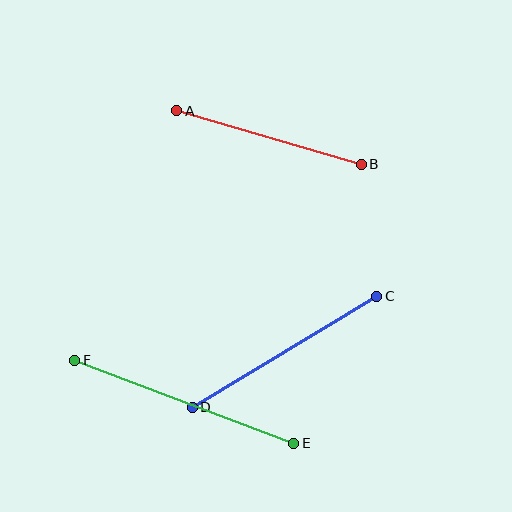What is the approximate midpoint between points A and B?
The midpoint is at approximately (269, 138) pixels.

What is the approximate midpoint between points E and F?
The midpoint is at approximately (184, 402) pixels.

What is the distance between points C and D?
The distance is approximately 215 pixels.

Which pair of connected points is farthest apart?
Points E and F are farthest apart.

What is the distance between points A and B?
The distance is approximately 192 pixels.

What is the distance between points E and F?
The distance is approximately 234 pixels.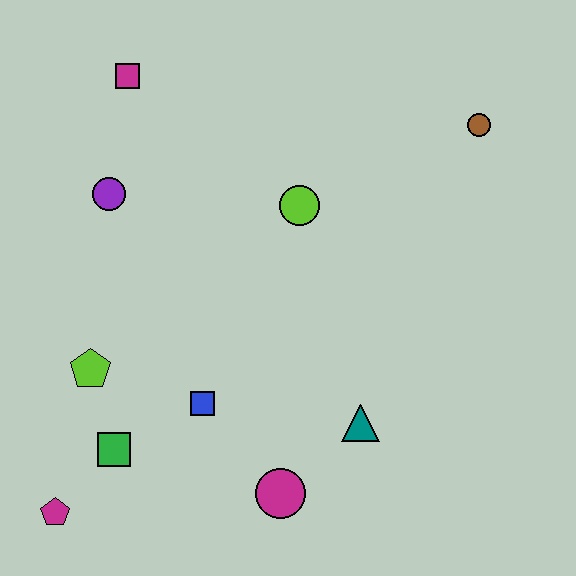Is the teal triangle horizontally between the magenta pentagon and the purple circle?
No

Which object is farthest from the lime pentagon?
The brown circle is farthest from the lime pentagon.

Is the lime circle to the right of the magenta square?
Yes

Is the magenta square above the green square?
Yes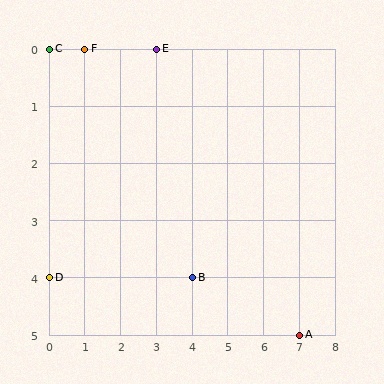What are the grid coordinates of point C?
Point C is at grid coordinates (0, 0).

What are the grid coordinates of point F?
Point F is at grid coordinates (1, 0).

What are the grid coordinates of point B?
Point B is at grid coordinates (4, 4).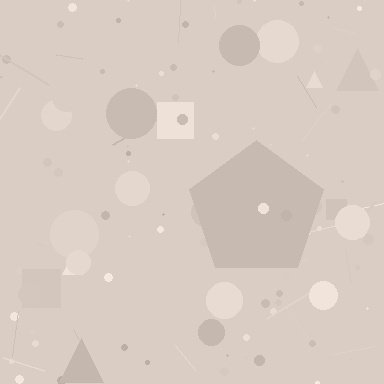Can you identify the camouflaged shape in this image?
The camouflaged shape is a pentagon.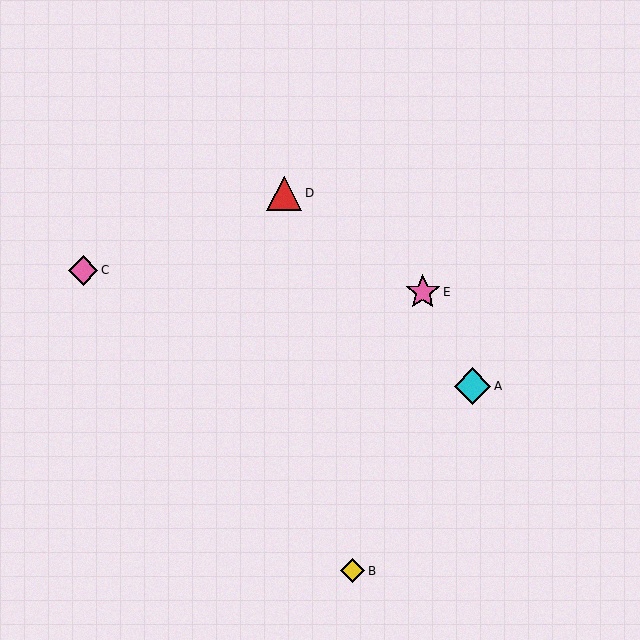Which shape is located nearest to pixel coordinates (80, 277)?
The pink diamond (labeled C) at (83, 270) is nearest to that location.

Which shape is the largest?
The cyan diamond (labeled A) is the largest.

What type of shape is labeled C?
Shape C is a pink diamond.